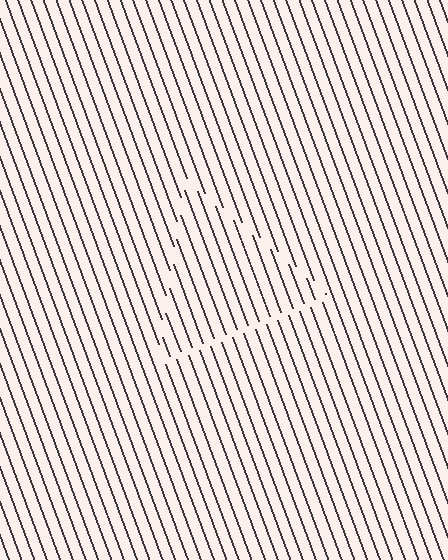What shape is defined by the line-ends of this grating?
An illusory triangle. The interior of the shape contains the same grating, shifted by half a period — the contour is defined by the phase discontinuity where line-ends from the inner and outer gratings abut.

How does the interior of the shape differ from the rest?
The interior of the shape contains the same grating, shifted by half a period — the contour is defined by the phase discontinuity where line-ends from the inner and outer gratings abut.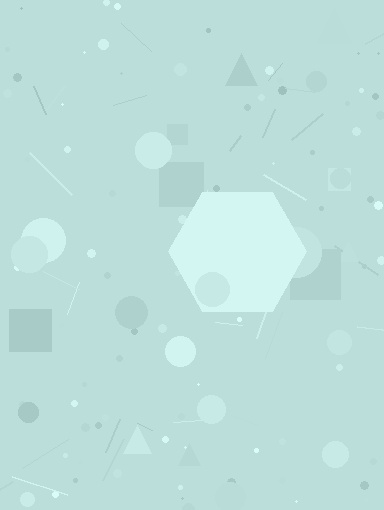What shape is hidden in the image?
A hexagon is hidden in the image.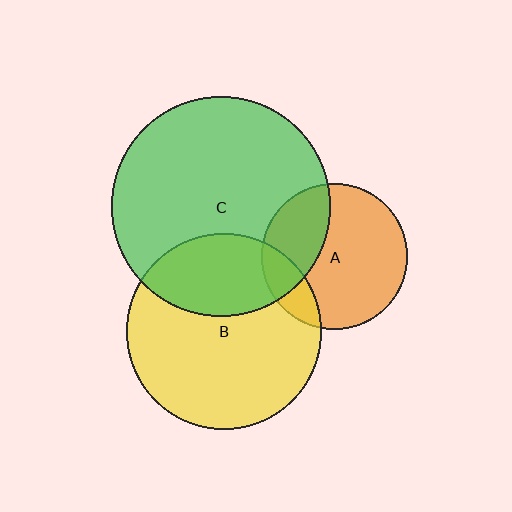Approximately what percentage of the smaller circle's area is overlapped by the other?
Approximately 30%.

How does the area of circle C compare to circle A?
Approximately 2.3 times.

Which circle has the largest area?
Circle C (green).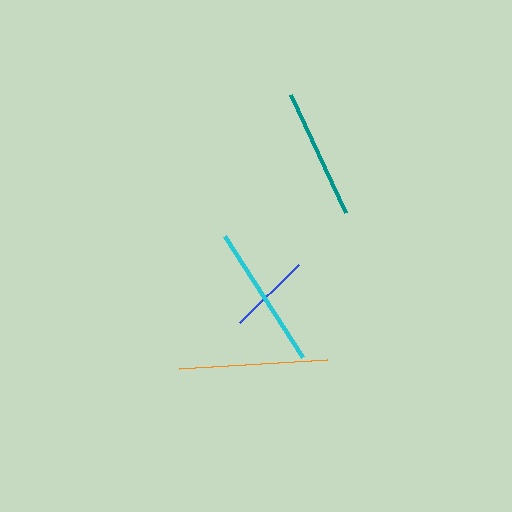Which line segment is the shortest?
The blue line is the shortest at approximately 83 pixels.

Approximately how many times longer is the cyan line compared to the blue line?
The cyan line is approximately 1.7 times the length of the blue line.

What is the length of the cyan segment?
The cyan segment is approximately 144 pixels long.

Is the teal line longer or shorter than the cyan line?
The cyan line is longer than the teal line.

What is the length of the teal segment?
The teal segment is approximately 131 pixels long.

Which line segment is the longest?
The orange line is the longest at approximately 148 pixels.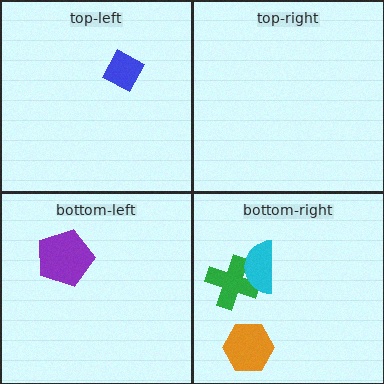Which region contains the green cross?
The bottom-right region.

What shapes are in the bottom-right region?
The green cross, the orange hexagon, the cyan semicircle.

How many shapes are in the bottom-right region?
3.